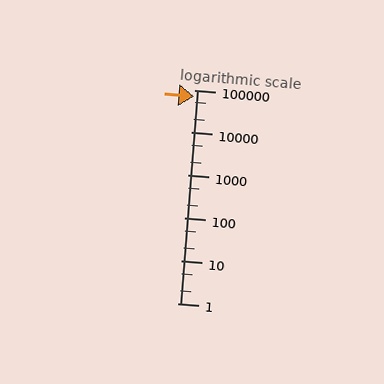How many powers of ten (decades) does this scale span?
The scale spans 5 decades, from 1 to 100000.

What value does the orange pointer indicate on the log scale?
The pointer indicates approximately 69000.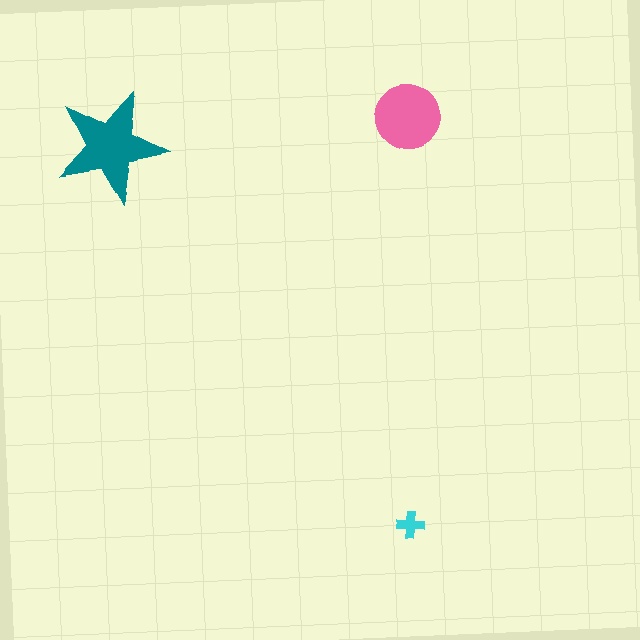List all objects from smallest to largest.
The cyan cross, the pink circle, the teal star.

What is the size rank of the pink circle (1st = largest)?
2nd.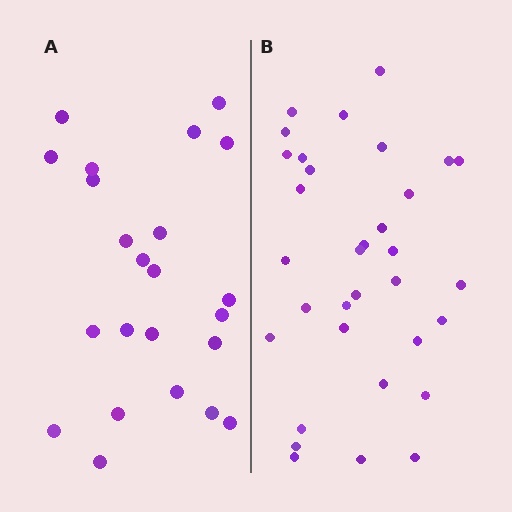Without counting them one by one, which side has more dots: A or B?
Region B (the right region) has more dots.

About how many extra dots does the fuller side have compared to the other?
Region B has roughly 10 or so more dots than region A.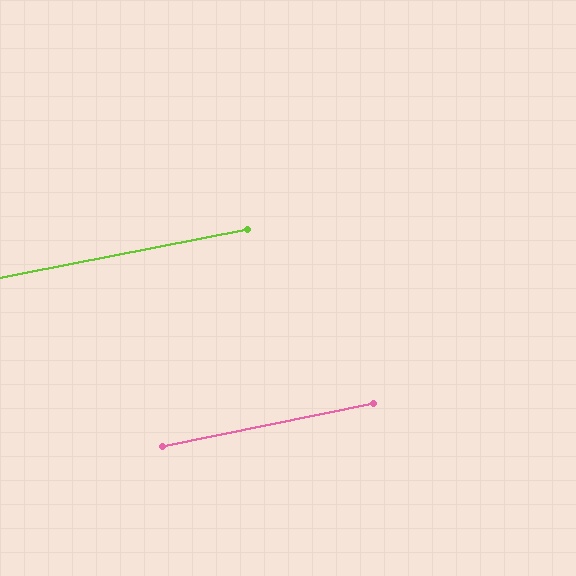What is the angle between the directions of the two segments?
Approximately 1 degree.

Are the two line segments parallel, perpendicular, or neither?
Parallel — their directions differ by only 0.5°.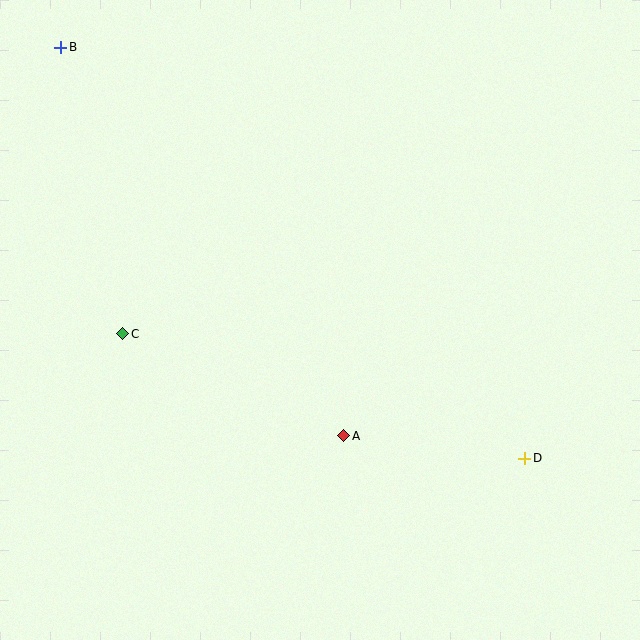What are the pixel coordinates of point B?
Point B is at (61, 47).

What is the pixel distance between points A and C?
The distance between A and C is 243 pixels.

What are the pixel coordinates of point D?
Point D is at (525, 458).